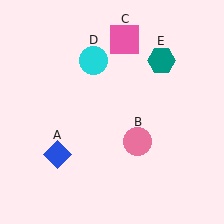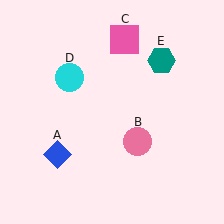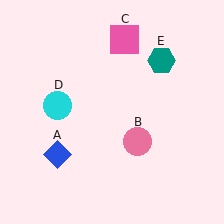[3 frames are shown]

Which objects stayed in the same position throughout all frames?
Blue diamond (object A) and pink circle (object B) and pink square (object C) and teal hexagon (object E) remained stationary.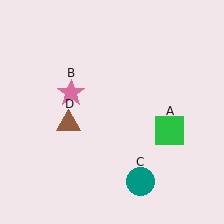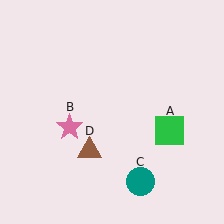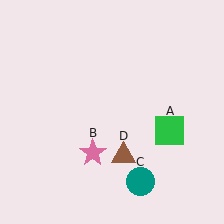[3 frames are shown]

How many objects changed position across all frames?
2 objects changed position: pink star (object B), brown triangle (object D).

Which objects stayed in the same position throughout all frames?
Green square (object A) and teal circle (object C) remained stationary.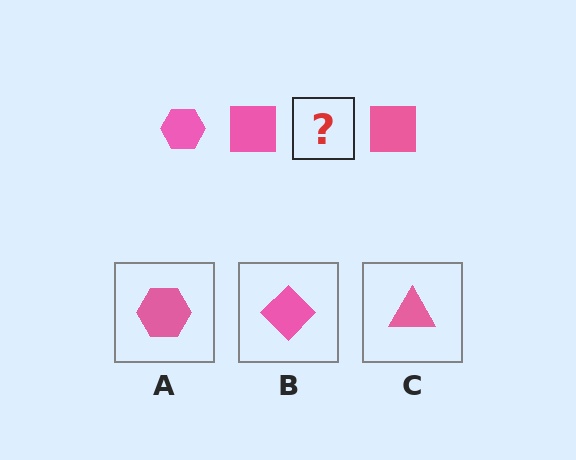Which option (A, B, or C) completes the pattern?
A.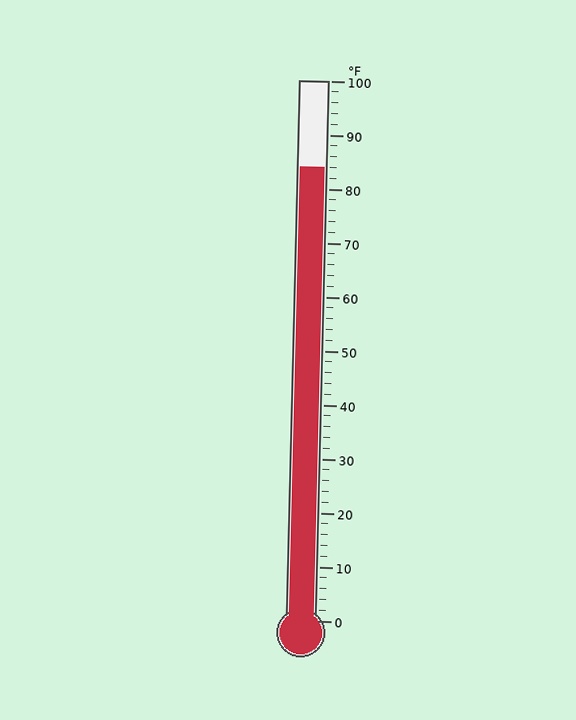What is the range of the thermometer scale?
The thermometer scale ranges from 0°F to 100°F.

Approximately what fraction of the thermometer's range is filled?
The thermometer is filled to approximately 85% of its range.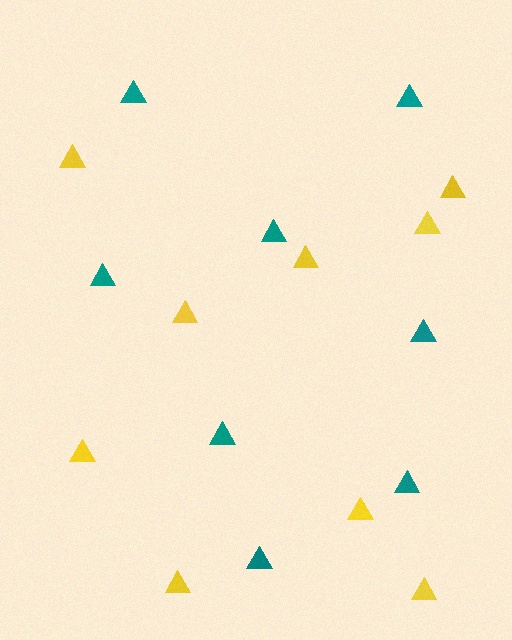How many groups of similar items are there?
There are 2 groups: one group of yellow triangles (9) and one group of teal triangles (8).